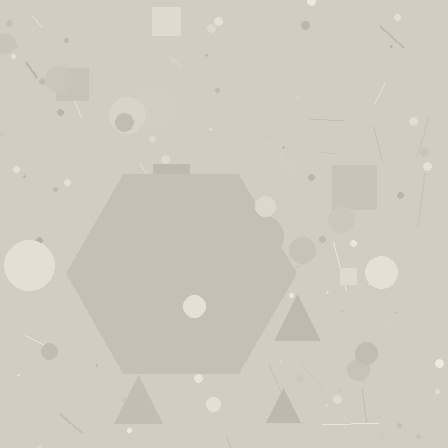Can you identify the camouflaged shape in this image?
The camouflaged shape is a hexagon.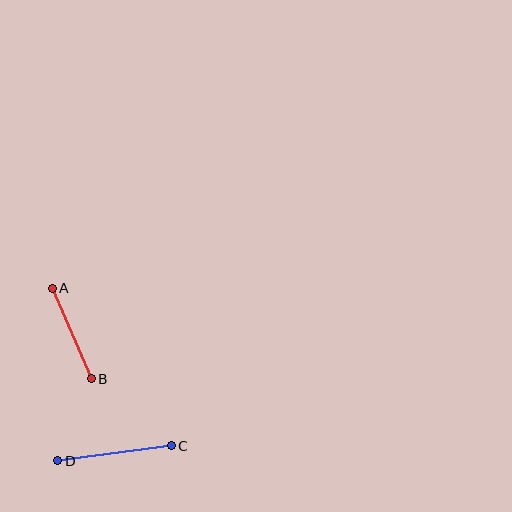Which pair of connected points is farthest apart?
Points C and D are farthest apart.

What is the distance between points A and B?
The distance is approximately 99 pixels.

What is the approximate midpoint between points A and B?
The midpoint is at approximately (72, 333) pixels.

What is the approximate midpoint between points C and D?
The midpoint is at approximately (114, 453) pixels.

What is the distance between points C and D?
The distance is approximately 114 pixels.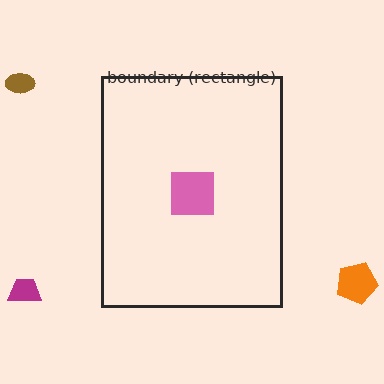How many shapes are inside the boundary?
1 inside, 3 outside.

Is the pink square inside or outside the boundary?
Inside.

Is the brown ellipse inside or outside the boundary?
Outside.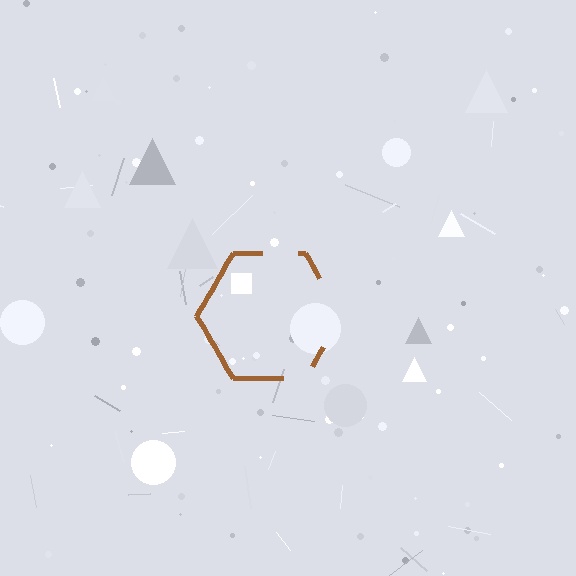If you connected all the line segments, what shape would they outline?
They would outline a hexagon.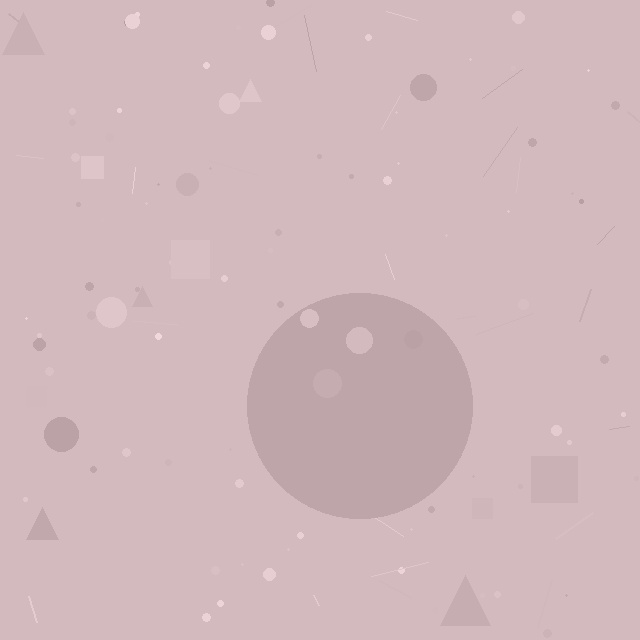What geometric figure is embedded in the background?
A circle is embedded in the background.